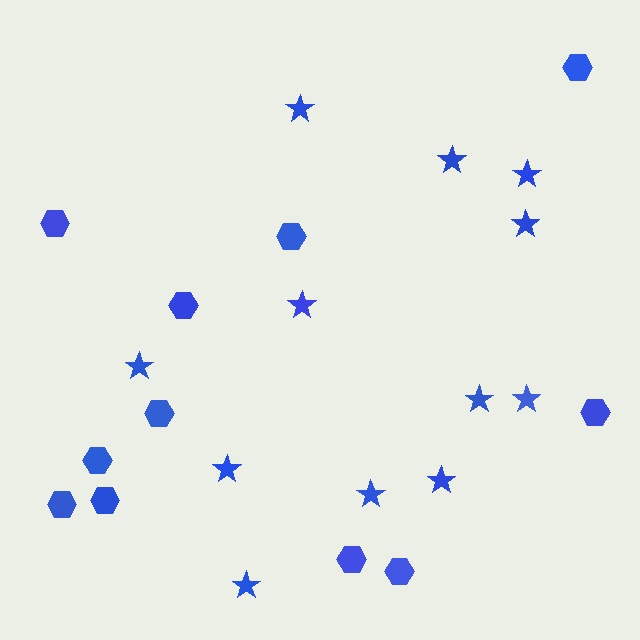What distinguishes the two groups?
There are 2 groups: one group of hexagons (11) and one group of stars (12).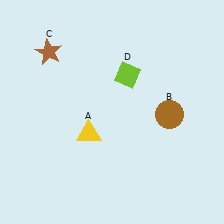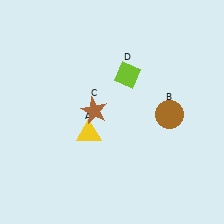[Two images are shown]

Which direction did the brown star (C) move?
The brown star (C) moved down.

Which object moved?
The brown star (C) moved down.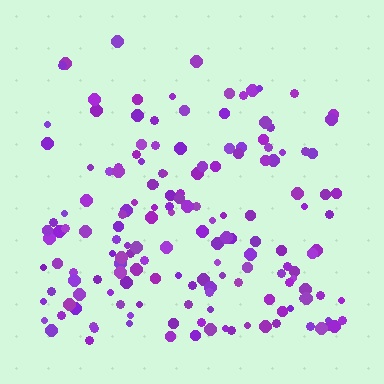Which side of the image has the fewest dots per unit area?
The top.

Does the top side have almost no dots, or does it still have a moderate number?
Still a moderate number, just noticeably fewer than the bottom.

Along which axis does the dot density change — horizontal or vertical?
Vertical.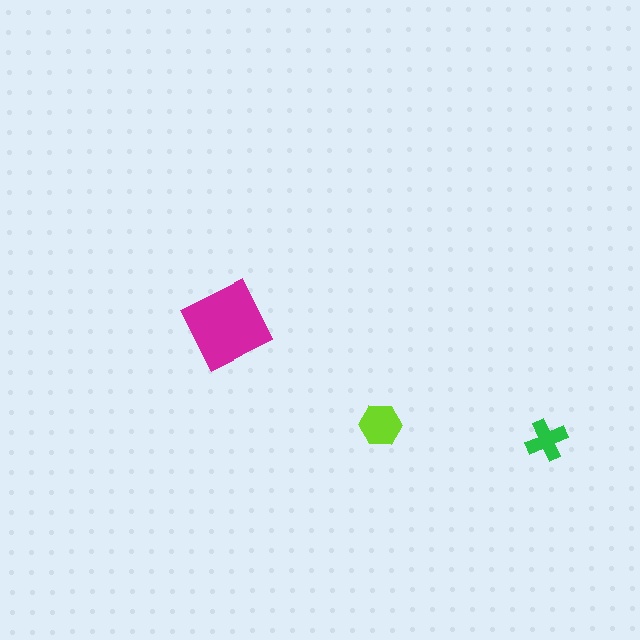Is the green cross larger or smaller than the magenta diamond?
Smaller.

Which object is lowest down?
The green cross is bottommost.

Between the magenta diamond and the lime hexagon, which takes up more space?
The magenta diamond.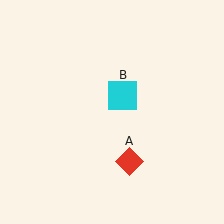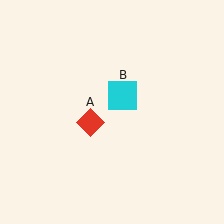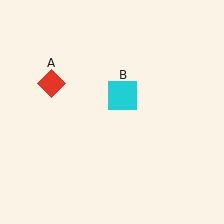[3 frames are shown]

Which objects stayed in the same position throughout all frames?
Cyan square (object B) remained stationary.